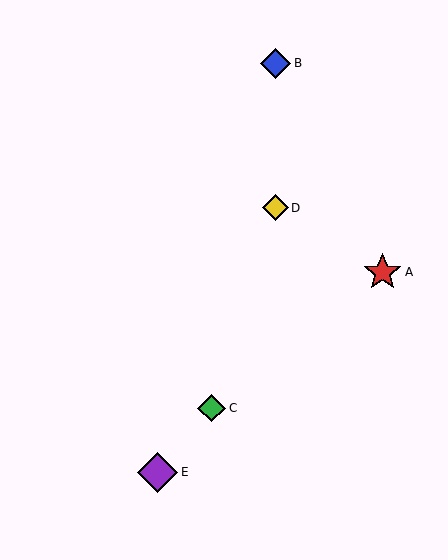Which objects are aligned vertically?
Objects B, D are aligned vertically.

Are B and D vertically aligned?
Yes, both are at x≈276.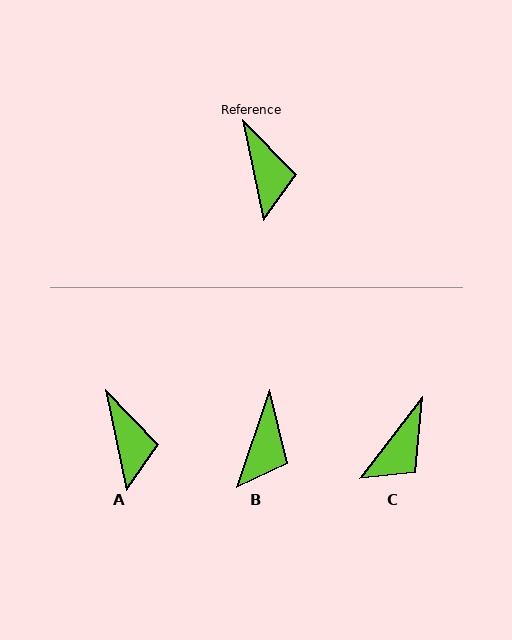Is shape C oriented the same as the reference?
No, it is off by about 50 degrees.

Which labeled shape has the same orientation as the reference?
A.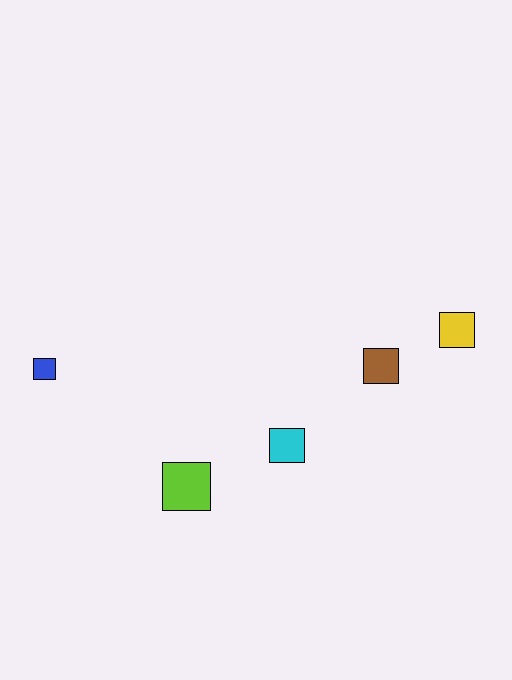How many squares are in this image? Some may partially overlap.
There are 5 squares.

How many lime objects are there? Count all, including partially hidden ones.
There is 1 lime object.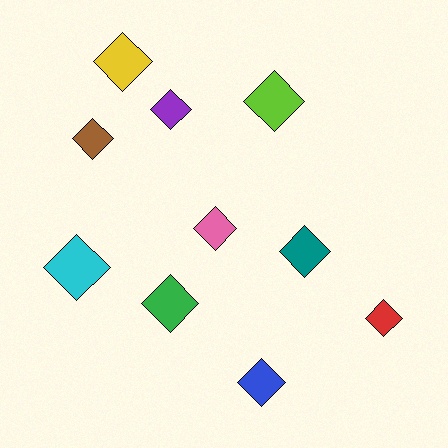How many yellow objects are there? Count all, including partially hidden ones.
There is 1 yellow object.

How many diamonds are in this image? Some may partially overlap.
There are 10 diamonds.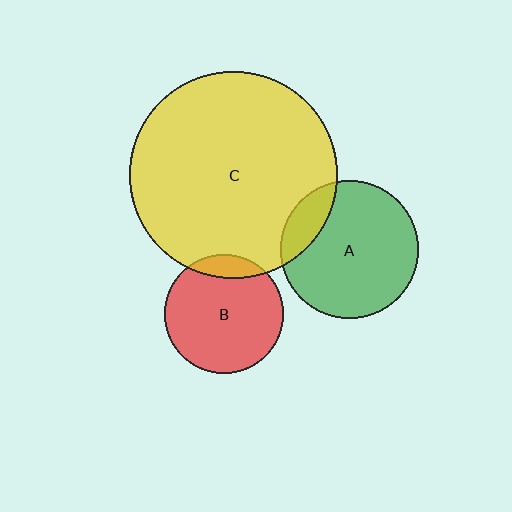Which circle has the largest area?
Circle C (yellow).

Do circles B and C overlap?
Yes.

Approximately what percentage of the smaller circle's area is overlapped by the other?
Approximately 10%.